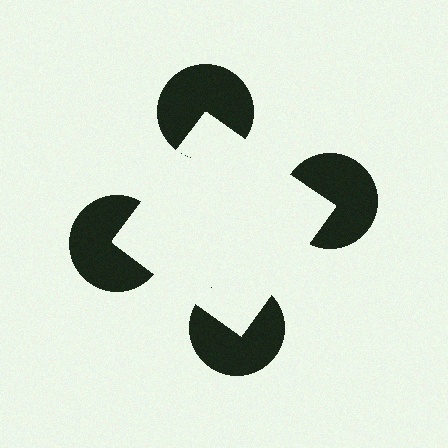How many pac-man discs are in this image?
There are 4 — one at each vertex of the illusory square.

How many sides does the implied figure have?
4 sides.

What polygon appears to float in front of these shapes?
An illusory square — its edges are inferred from the aligned wedge cuts in the pac-man discs, not physically drawn.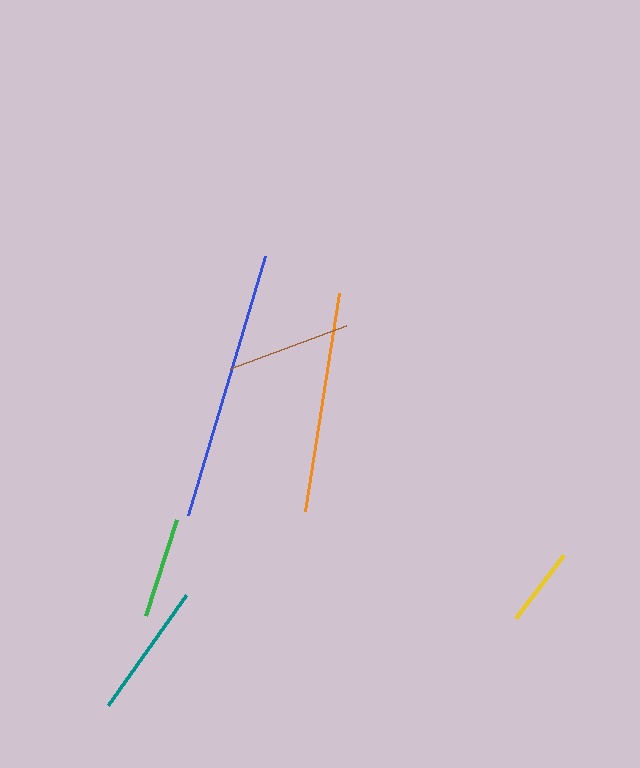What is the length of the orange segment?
The orange segment is approximately 220 pixels long.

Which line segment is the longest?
The blue line is the longest at approximately 270 pixels.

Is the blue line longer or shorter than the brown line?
The blue line is longer than the brown line.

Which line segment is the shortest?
The yellow line is the shortest at approximately 79 pixels.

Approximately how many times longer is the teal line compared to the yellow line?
The teal line is approximately 1.7 times the length of the yellow line.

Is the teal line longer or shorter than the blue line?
The blue line is longer than the teal line.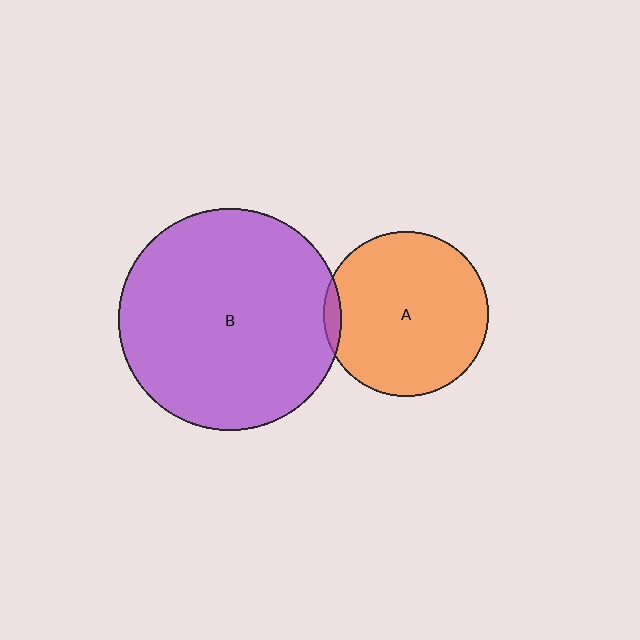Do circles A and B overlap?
Yes.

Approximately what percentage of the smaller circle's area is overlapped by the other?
Approximately 5%.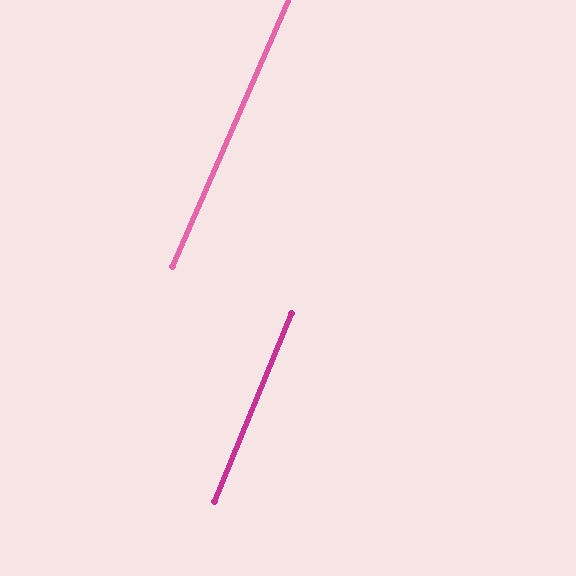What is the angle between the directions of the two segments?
Approximately 1 degree.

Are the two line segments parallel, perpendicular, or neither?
Parallel — their directions differ by only 1.2°.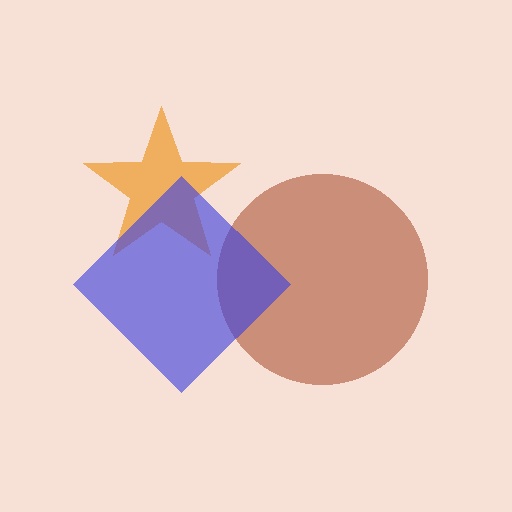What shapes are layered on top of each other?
The layered shapes are: a brown circle, an orange star, a blue diamond.